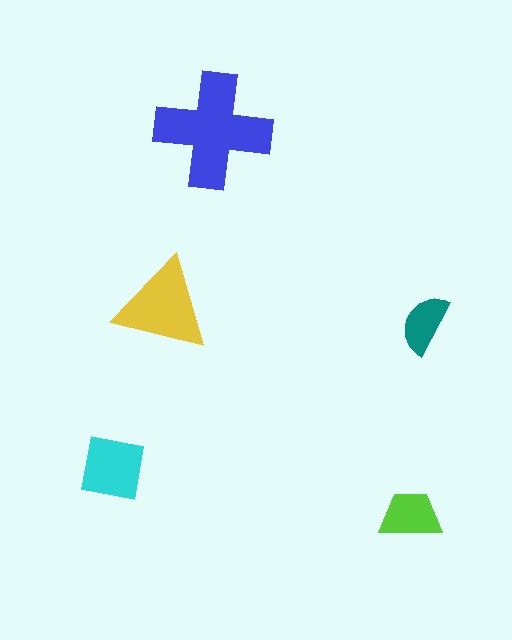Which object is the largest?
The blue cross.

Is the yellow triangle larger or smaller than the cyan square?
Larger.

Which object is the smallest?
The teal semicircle.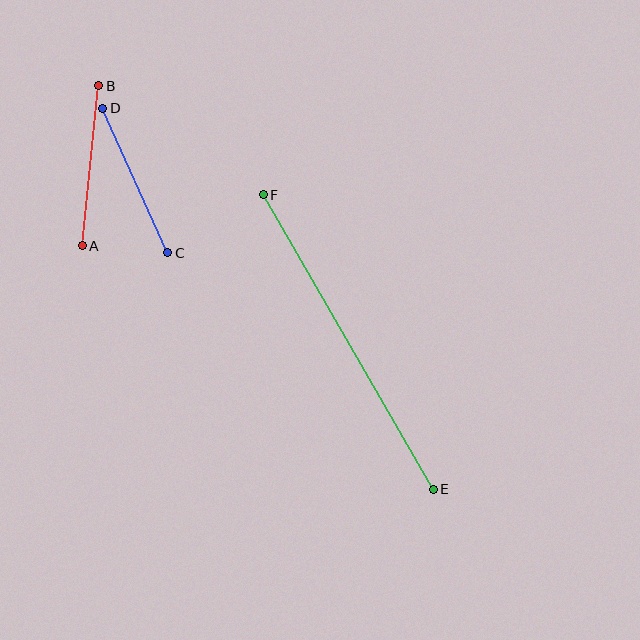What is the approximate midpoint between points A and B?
The midpoint is at approximately (91, 166) pixels.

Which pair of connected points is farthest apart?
Points E and F are farthest apart.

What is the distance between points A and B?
The distance is approximately 161 pixels.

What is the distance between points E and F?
The distance is approximately 340 pixels.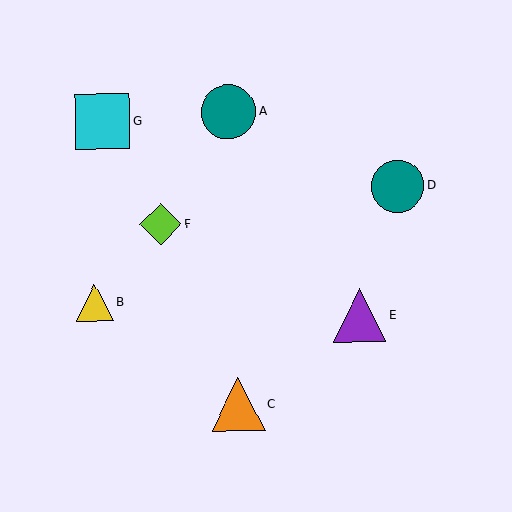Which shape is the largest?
The cyan square (labeled G) is the largest.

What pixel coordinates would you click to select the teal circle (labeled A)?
Click at (228, 111) to select the teal circle A.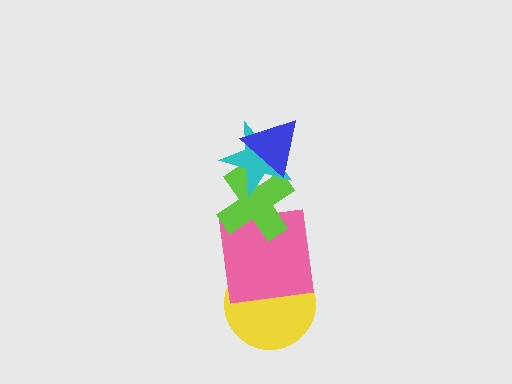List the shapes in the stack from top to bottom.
From top to bottom: the blue triangle, the cyan star, the lime cross, the pink square, the yellow circle.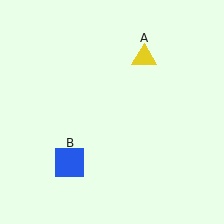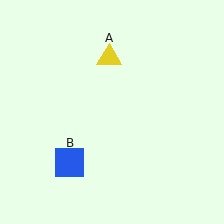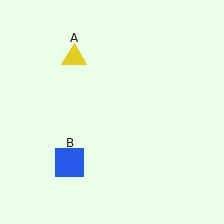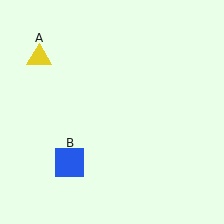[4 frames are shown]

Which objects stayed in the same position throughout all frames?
Blue square (object B) remained stationary.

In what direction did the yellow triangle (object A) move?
The yellow triangle (object A) moved left.